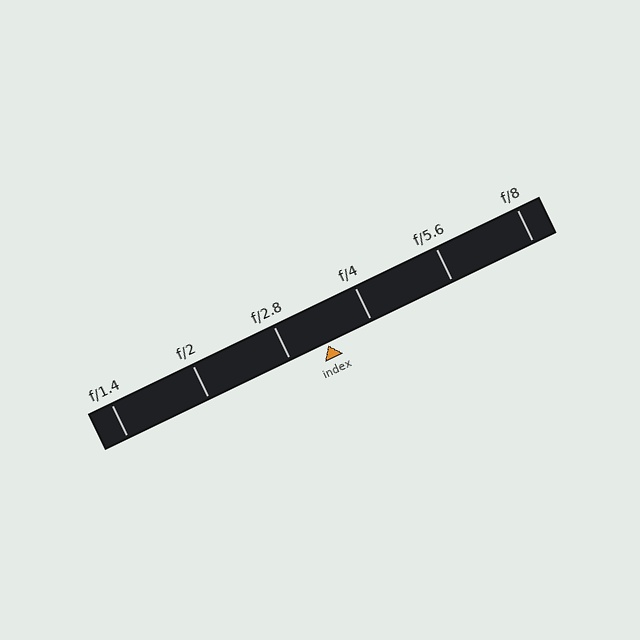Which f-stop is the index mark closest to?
The index mark is closest to f/2.8.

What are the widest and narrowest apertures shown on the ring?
The widest aperture shown is f/1.4 and the narrowest is f/8.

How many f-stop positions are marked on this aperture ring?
There are 6 f-stop positions marked.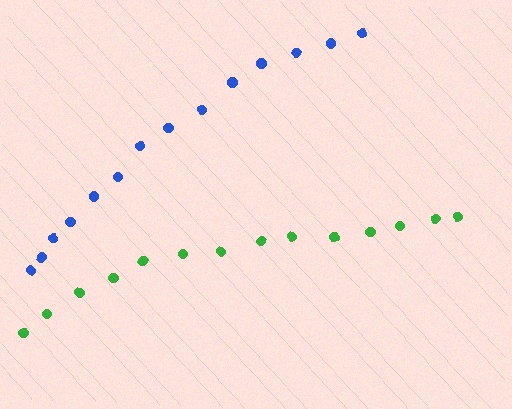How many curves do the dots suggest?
There are 2 distinct paths.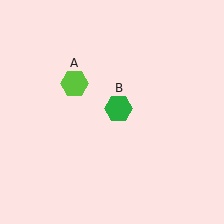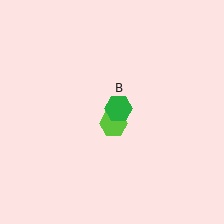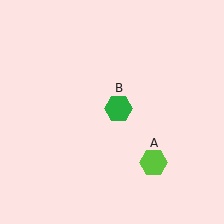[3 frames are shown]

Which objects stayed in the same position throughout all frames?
Green hexagon (object B) remained stationary.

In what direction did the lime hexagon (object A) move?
The lime hexagon (object A) moved down and to the right.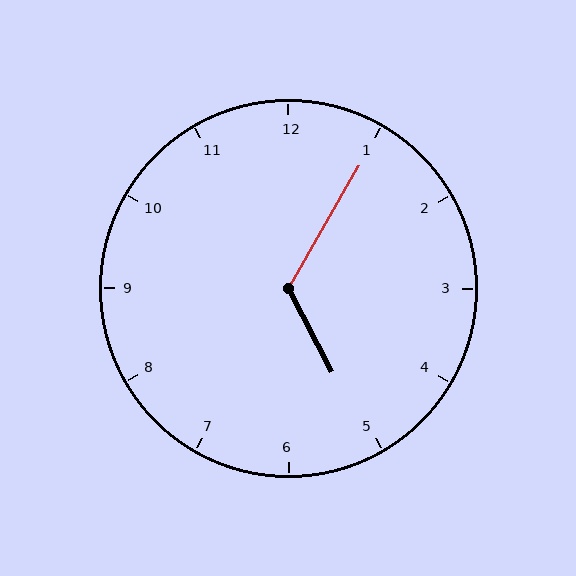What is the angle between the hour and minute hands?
Approximately 122 degrees.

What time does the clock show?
5:05.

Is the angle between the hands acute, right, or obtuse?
It is obtuse.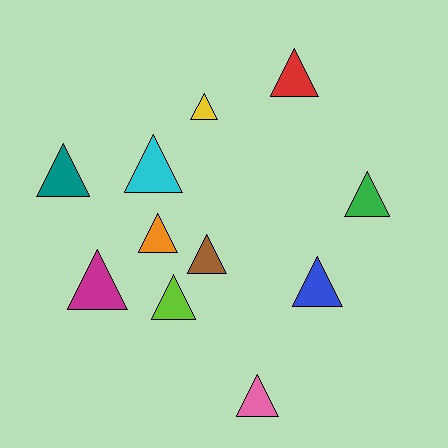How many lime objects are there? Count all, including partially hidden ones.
There is 1 lime object.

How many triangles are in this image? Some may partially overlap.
There are 11 triangles.